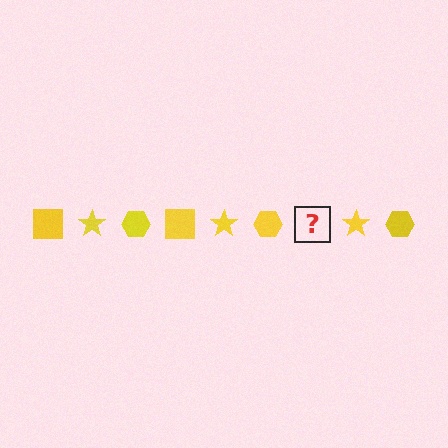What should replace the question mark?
The question mark should be replaced with a yellow square.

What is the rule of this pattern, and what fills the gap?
The rule is that the pattern cycles through square, star, hexagon shapes in yellow. The gap should be filled with a yellow square.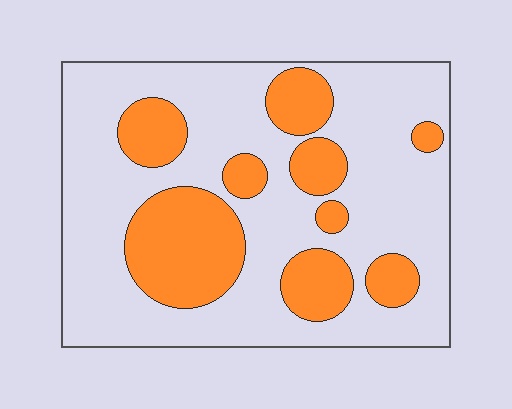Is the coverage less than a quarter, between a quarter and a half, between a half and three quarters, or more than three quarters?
Between a quarter and a half.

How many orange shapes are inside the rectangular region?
9.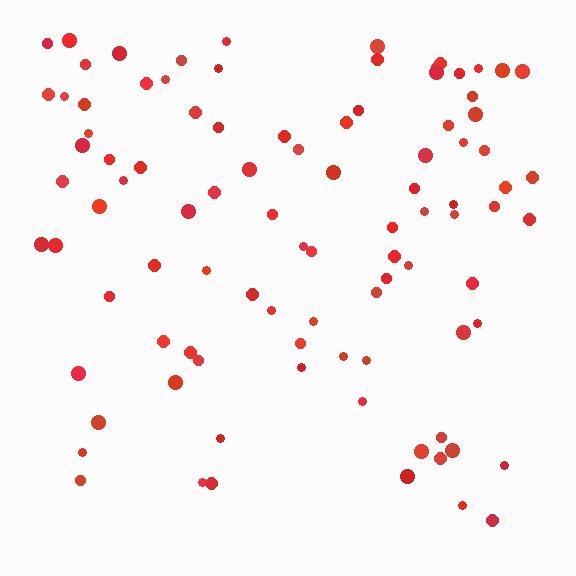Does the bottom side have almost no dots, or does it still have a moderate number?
Still a moderate number, just noticeably fewer than the top.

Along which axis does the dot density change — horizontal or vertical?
Vertical.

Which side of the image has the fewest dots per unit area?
The bottom.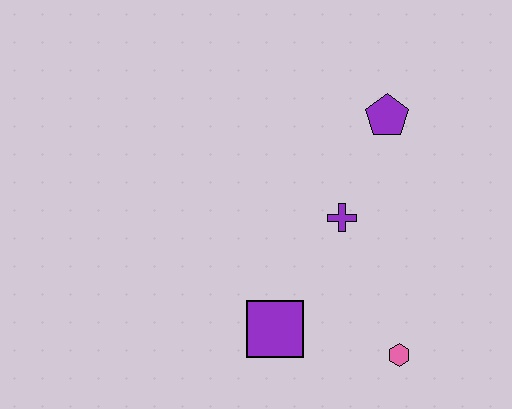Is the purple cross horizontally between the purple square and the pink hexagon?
Yes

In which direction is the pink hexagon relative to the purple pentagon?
The pink hexagon is below the purple pentagon.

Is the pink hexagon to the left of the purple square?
No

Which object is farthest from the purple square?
The purple pentagon is farthest from the purple square.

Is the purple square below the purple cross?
Yes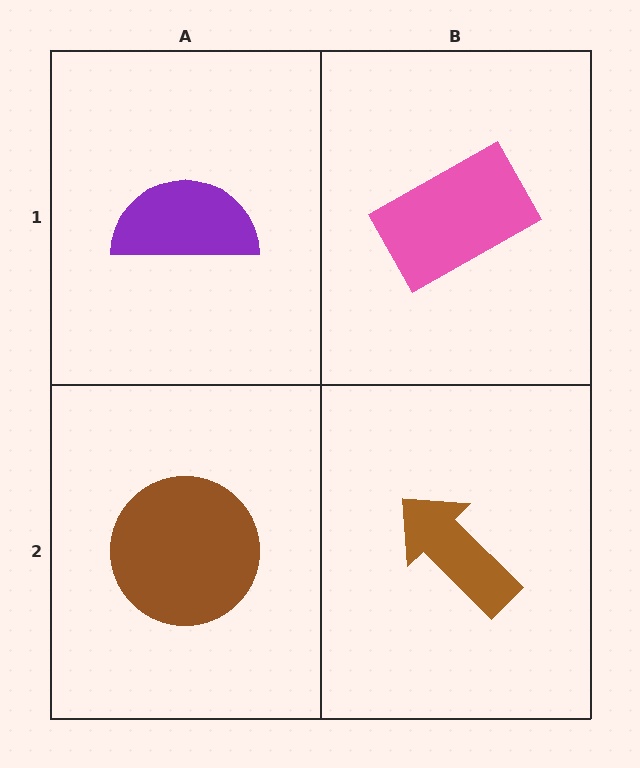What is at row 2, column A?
A brown circle.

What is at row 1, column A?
A purple semicircle.